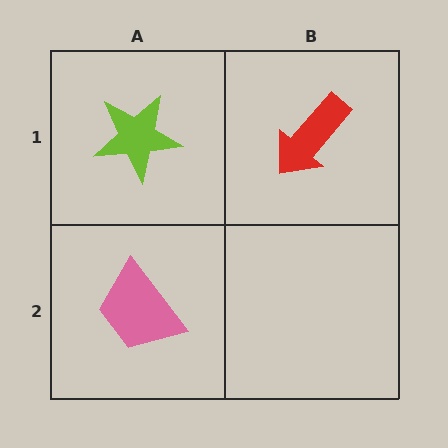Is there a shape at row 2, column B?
No, that cell is empty.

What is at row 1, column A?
A lime star.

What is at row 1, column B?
A red arrow.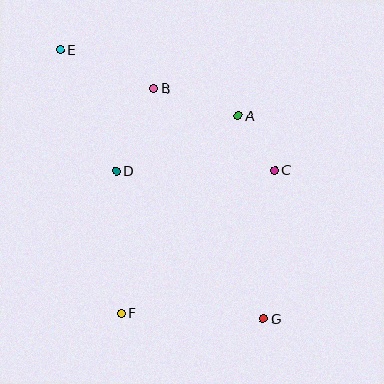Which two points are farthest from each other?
Points E and G are farthest from each other.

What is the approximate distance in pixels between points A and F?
The distance between A and F is approximately 230 pixels.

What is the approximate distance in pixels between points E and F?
The distance between E and F is approximately 270 pixels.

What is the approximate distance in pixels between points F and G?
The distance between F and G is approximately 143 pixels.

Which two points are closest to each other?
Points A and C are closest to each other.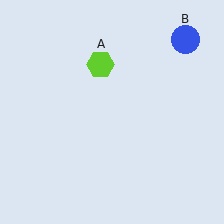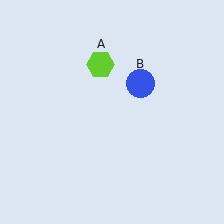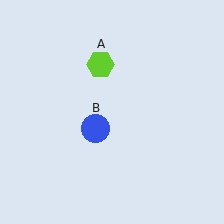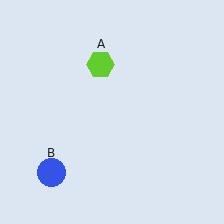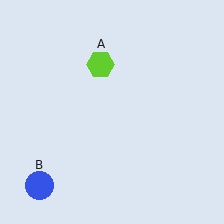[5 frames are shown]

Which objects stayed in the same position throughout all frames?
Lime hexagon (object A) remained stationary.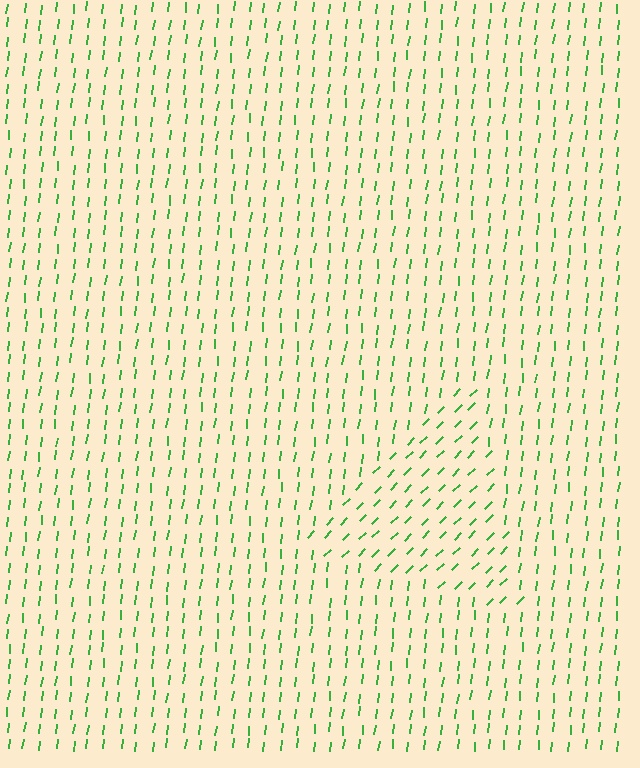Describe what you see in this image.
The image is filled with small green line segments. A triangle region in the image has lines oriented differently from the surrounding lines, creating a visible texture boundary.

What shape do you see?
I see a triangle.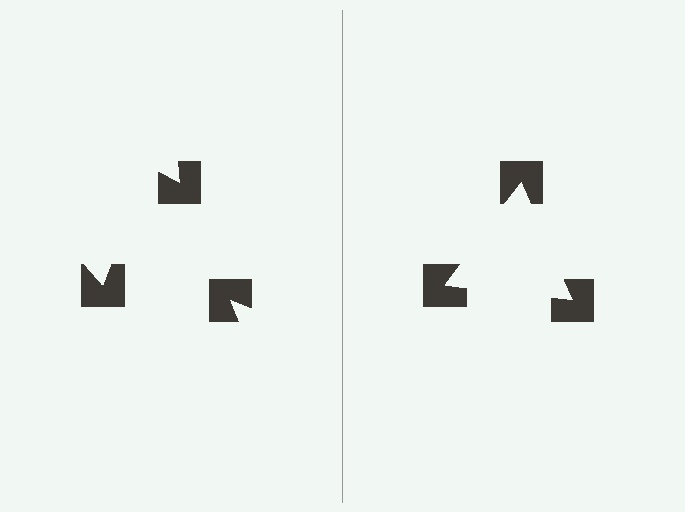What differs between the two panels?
The notched squares are positioned identically on both sides; only the wedge orientations differ. On the right they align to a triangle; on the left they are misaligned.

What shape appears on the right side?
An illusory triangle.